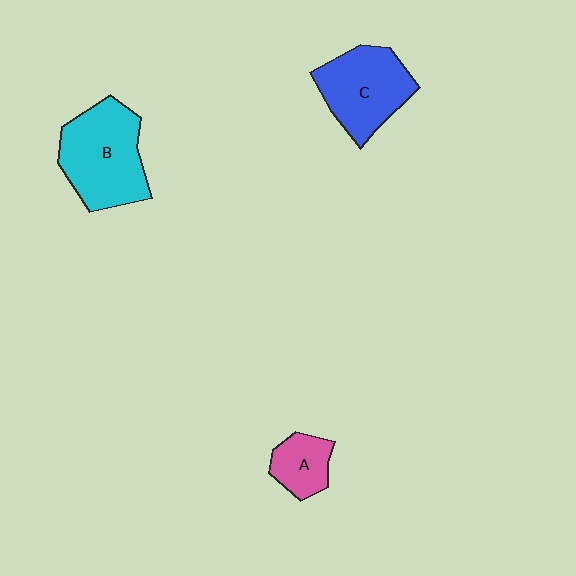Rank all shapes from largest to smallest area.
From largest to smallest: B (cyan), C (blue), A (pink).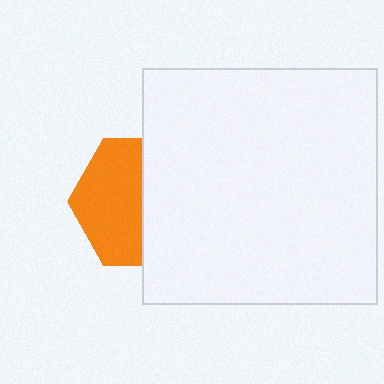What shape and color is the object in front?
The object in front is a white square.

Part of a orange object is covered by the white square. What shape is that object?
It is a hexagon.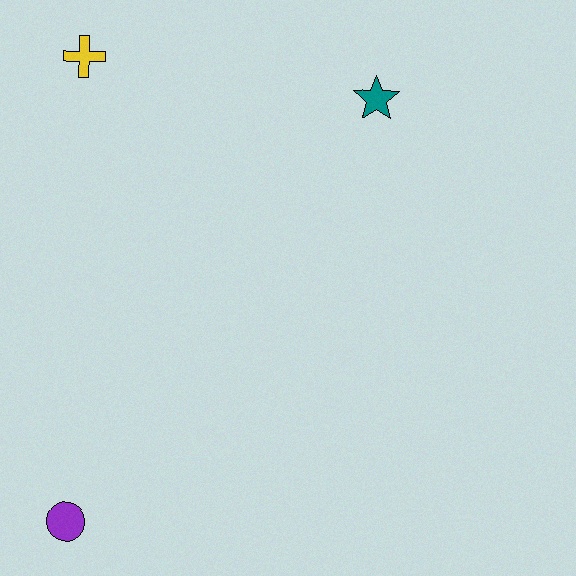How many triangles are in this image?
There are no triangles.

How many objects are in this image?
There are 3 objects.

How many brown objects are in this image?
There are no brown objects.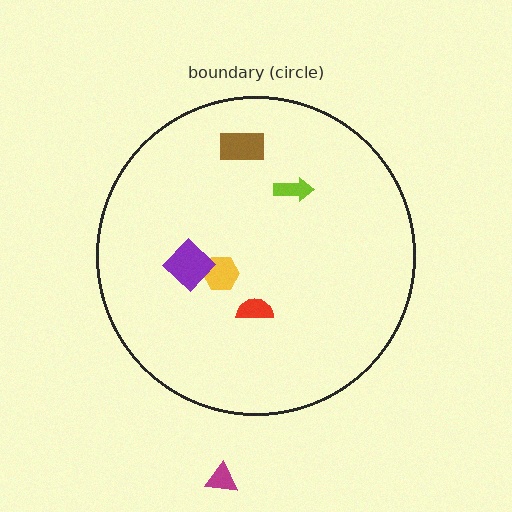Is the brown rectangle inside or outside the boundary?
Inside.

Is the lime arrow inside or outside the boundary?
Inside.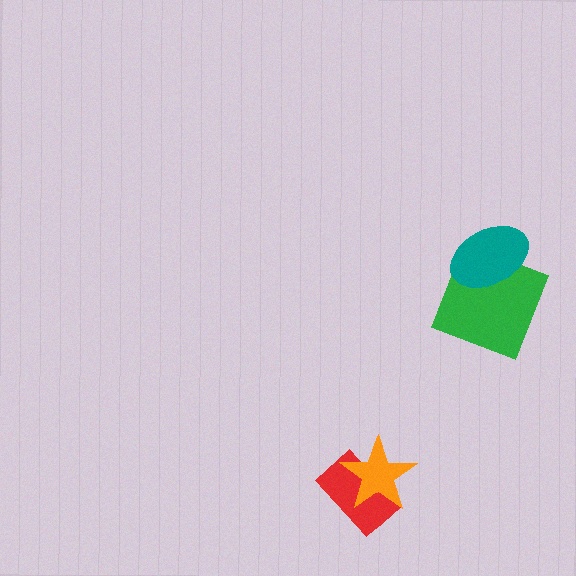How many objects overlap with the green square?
1 object overlaps with the green square.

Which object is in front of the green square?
The teal ellipse is in front of the green square.